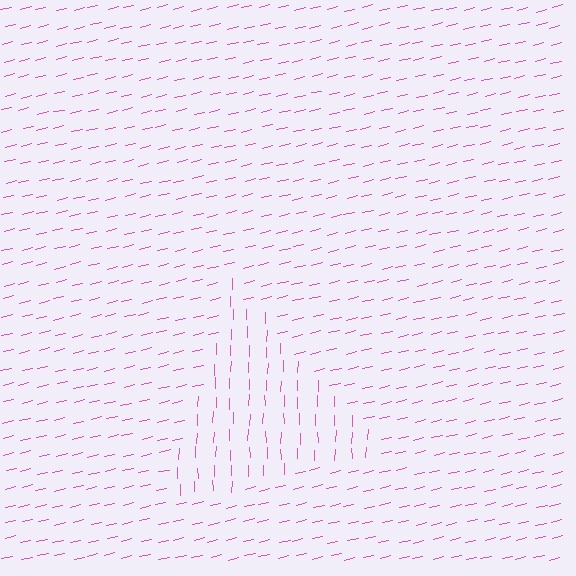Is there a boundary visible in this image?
Yes, there is a texture boundary formed by a change in line orientation.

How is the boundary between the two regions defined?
The boundary is defined purely by a change in line orientation (approximately 76 degrees difference). All lines are the same color and thickness.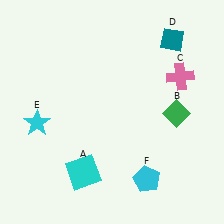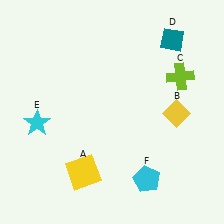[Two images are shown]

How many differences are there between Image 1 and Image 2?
There are 3 differences between the two images.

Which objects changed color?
A changed from cyan to yellow. B changed from green to yellow. C changed from pink to lime.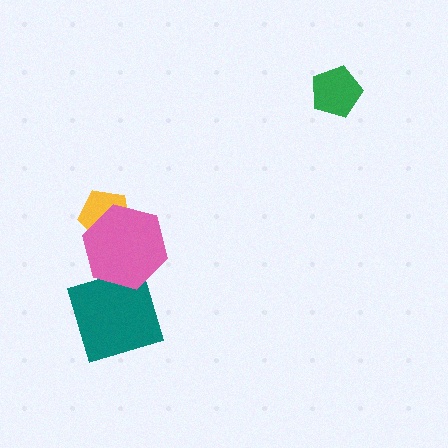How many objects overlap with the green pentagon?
0 objects overlap with the green pentagon.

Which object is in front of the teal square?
The pink hexagon is in front of the teal square.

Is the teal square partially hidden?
Yes, it is partially covered by another shape.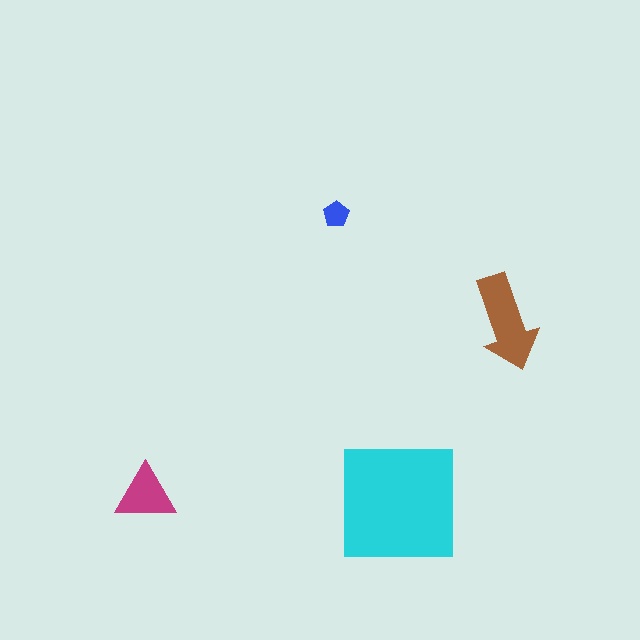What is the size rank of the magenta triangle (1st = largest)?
3rd.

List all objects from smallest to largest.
The blue pentagon, the magenta triangle, the brown arrow, the cyan square.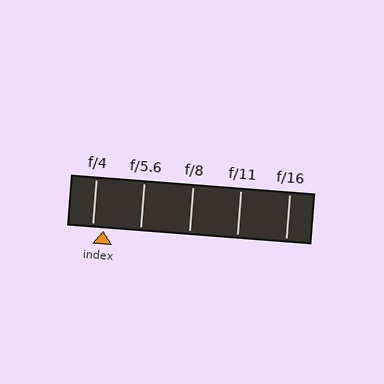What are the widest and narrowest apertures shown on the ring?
The widest aperture shown is f/4 and the narrowest is f/16.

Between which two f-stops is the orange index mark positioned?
The index mark is between f/4 and f/5.6.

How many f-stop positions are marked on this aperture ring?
There are 5 f-stop positions marked.